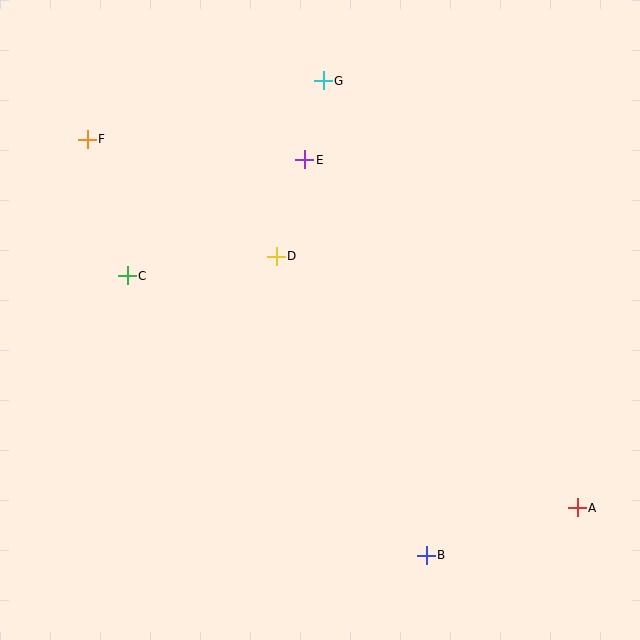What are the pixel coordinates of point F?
Point F is at (87, 139).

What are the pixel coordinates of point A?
Point A is at (577, 508).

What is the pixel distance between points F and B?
The distance between F and B is 537 pixels.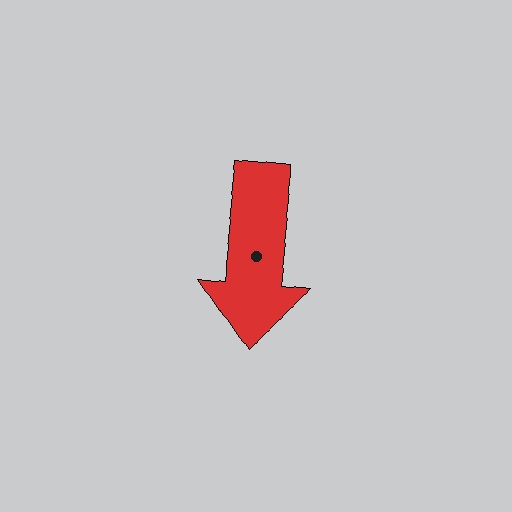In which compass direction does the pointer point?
South.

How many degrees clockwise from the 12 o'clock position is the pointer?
Approximately 186 degrees.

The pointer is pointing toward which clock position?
Roughly 6 o'clock.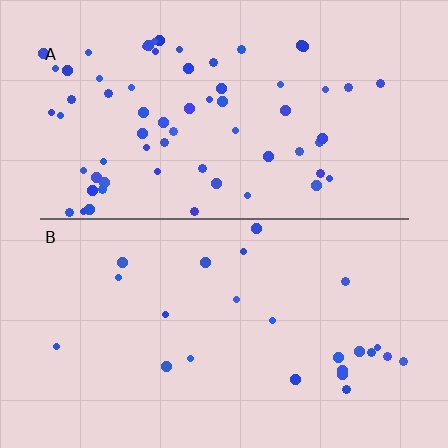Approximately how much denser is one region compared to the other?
Approximately 2.8× — region A over region B.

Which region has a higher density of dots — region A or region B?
A (the top).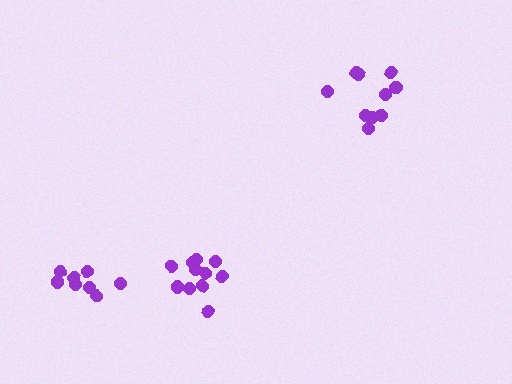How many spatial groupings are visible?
There are 3 spatial groupings.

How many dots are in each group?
Group 1: 11 dots, Group 2: 10 dots, Group 3: 9 dots (30 total).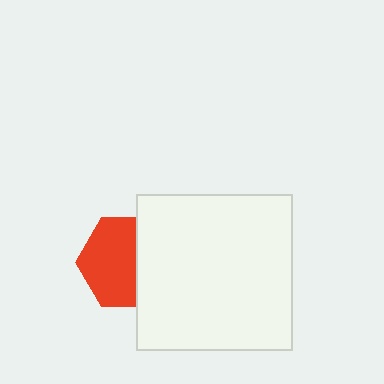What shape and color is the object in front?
The object in front is a white square.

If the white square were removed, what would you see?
You would see the complete red hexagon.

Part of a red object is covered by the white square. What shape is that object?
It is a hexagon.